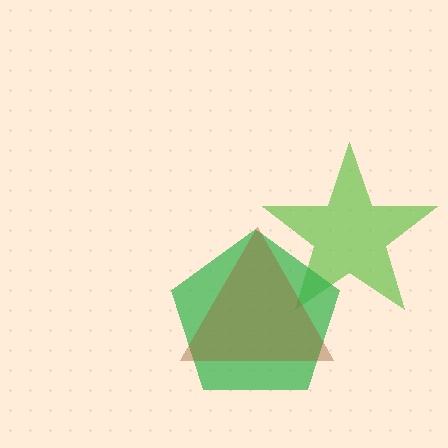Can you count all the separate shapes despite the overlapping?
Yes, there are 3 separate shapes.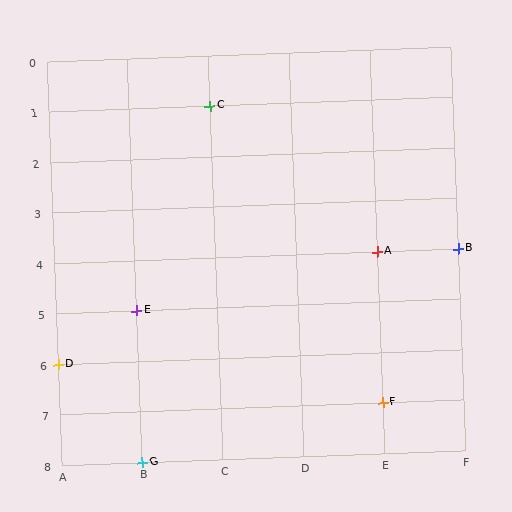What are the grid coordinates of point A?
Point A is at grid coordinates (E, 4).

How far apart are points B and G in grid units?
Points B and G are 4 columns and 4 rows apart (about 5.7 grid units diagonally).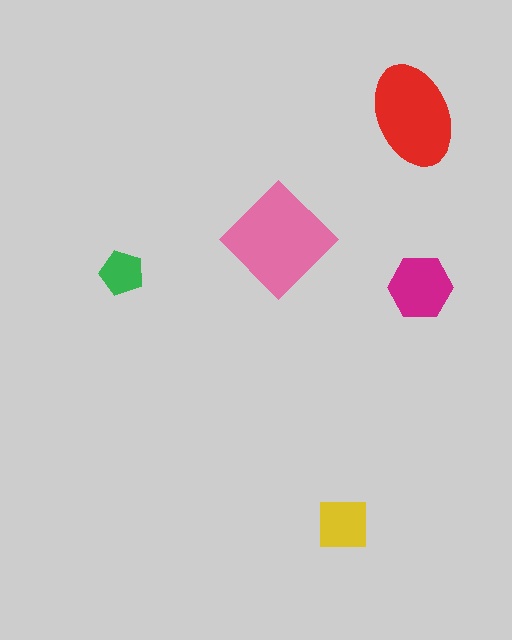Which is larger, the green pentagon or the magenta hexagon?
The magenta hexagon.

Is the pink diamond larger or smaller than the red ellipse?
Larger.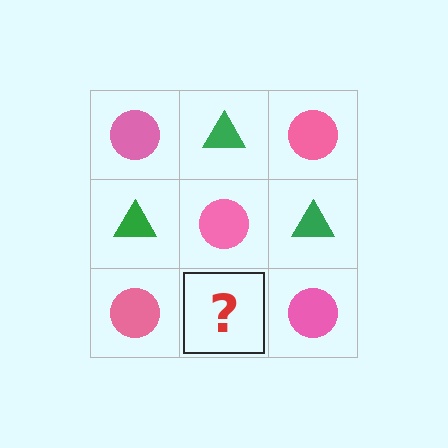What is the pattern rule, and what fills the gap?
The rule is that it alternates pink circle and green triangle in a checkerboard pattern. The gap should be filled with a green triangle.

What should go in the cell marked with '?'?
The missing cell should contain a green triangle.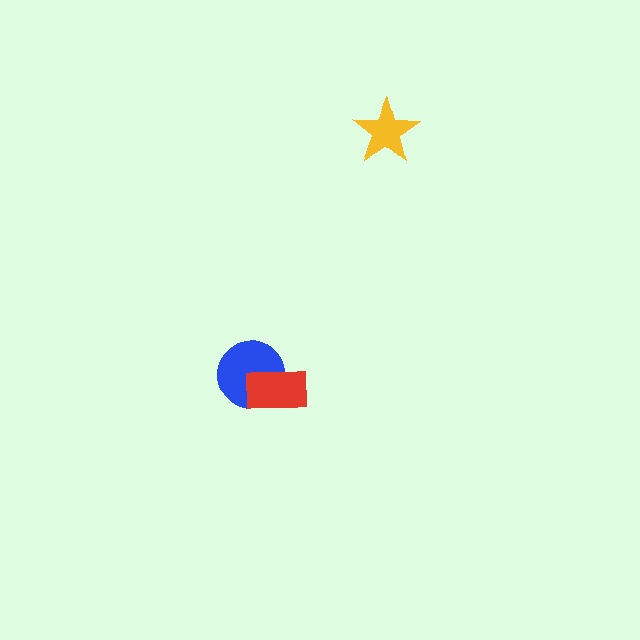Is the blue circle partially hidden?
Yes, it is partially covered by another shape.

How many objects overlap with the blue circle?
1 object overlaps with the blue circle.